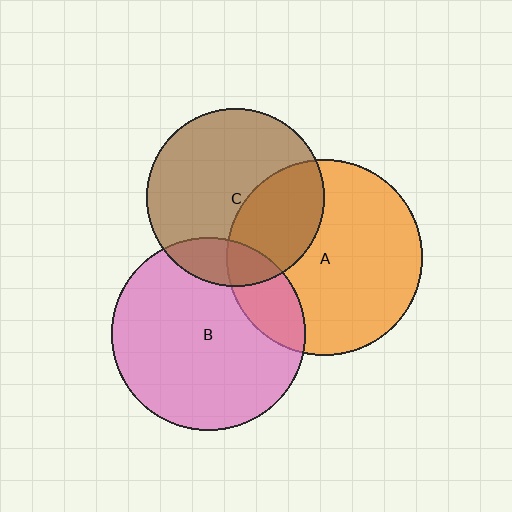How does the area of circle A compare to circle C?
Approximately 1.2 times.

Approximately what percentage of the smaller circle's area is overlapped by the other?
Approximately 20%.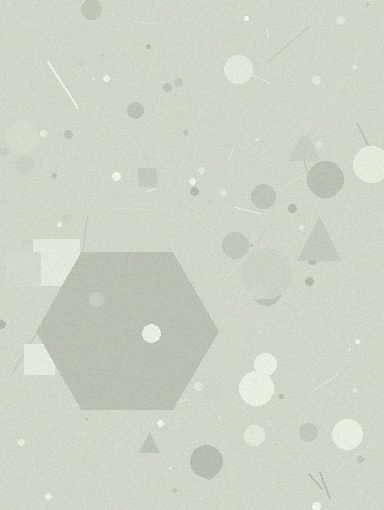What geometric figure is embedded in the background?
A hexagon is embedded in the background.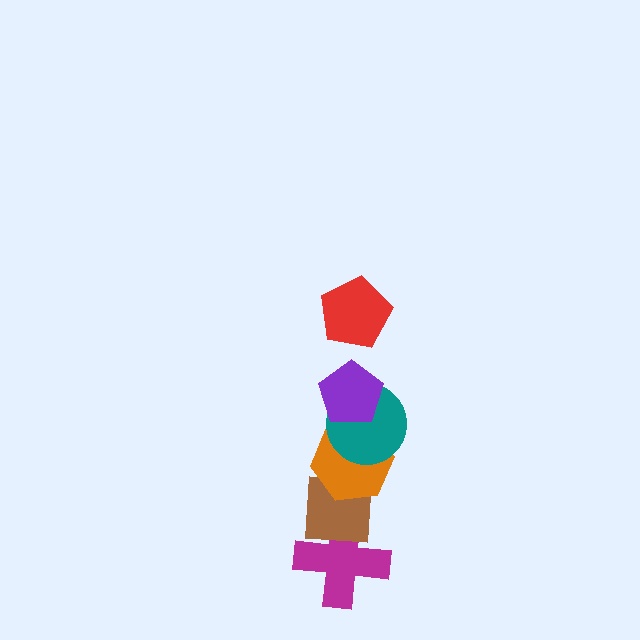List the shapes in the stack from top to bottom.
From top to bottom: the red pentagon, the purple pentagon, the teal circle, the orange hexagon, the brown square, the magenta cross.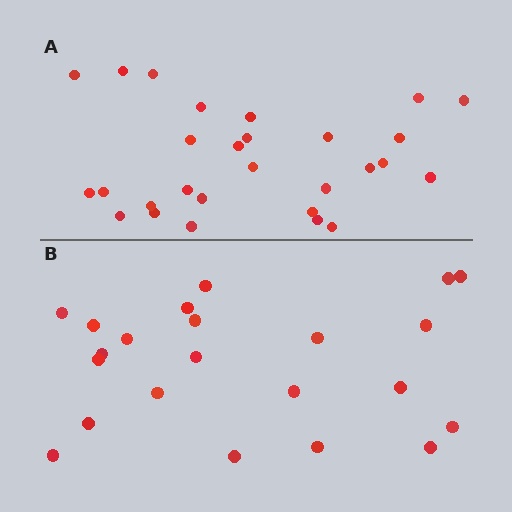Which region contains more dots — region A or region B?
Region A (the top region) has more dots.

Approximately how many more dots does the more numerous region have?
Region A has about 6 more dots than region B.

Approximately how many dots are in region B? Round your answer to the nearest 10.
About 20 dots. (The exact count is 22, which rounds to 20.)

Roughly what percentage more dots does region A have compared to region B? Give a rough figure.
About 25% more.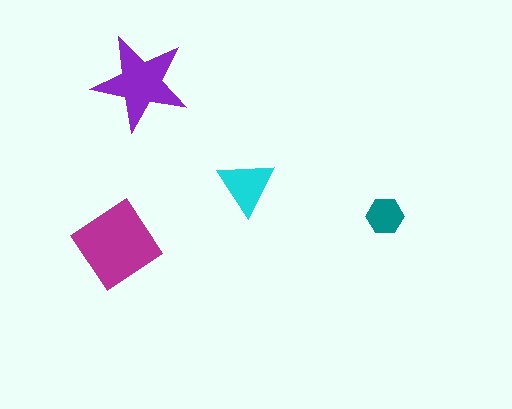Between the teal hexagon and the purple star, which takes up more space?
The purple star.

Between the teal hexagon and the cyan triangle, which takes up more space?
The cyan triangle.